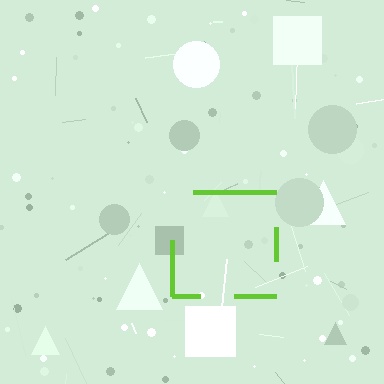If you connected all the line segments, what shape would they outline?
They would outline a square.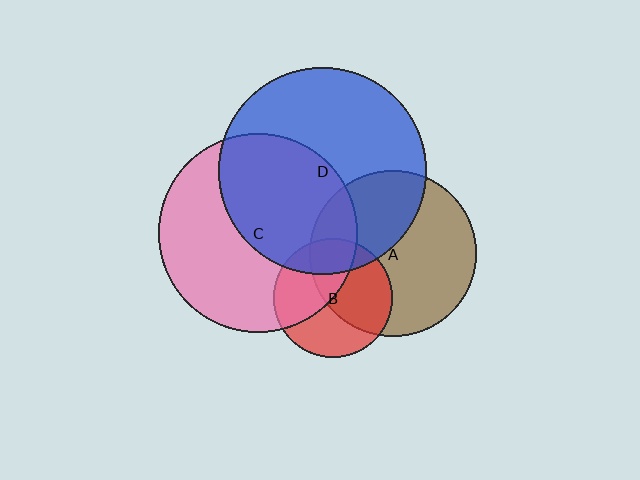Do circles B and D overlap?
Yes.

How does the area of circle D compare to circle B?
Approximately 3.1 times.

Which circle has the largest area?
Circle D (blue).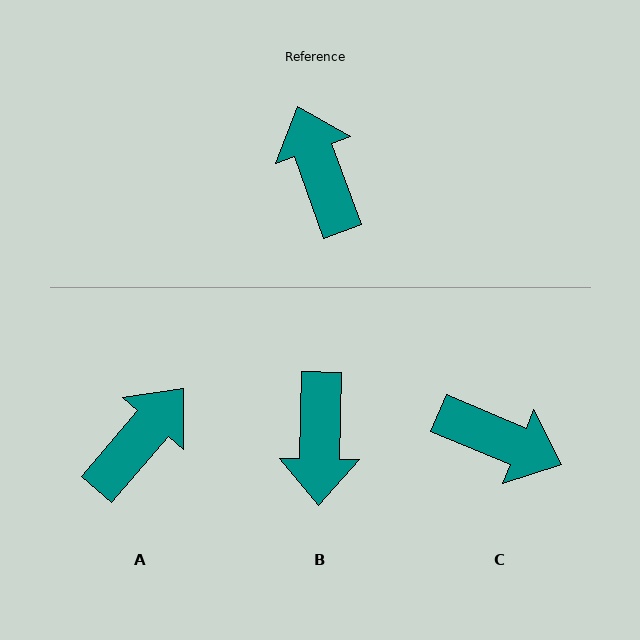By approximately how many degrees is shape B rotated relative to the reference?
Approximately 159 degrees counter-clockwise.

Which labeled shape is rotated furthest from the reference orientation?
B, about 159 degrees away.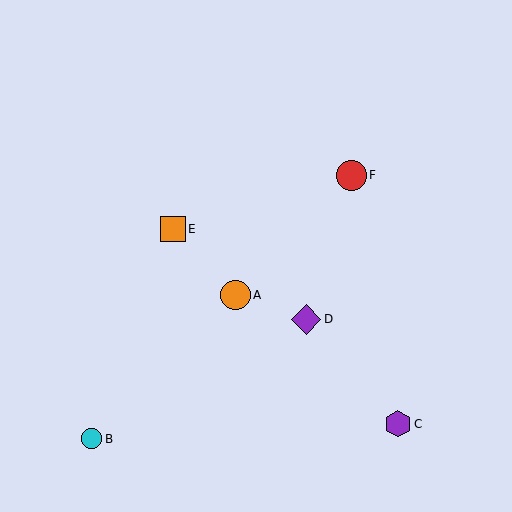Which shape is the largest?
The red circle (labeled F) is the largest.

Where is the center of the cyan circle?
The center of the cyan circle is at (92, 439).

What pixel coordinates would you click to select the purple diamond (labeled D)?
Click at (306, 319) to select the purple diamond D.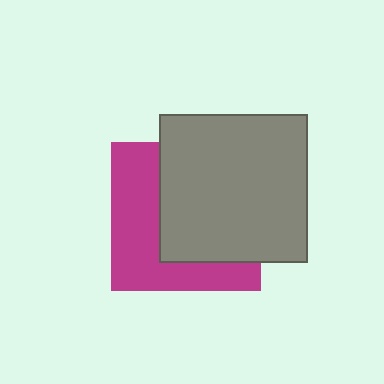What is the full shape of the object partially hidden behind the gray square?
The partially hidden object is a magenta square.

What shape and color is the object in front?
The object in front is a gray square.